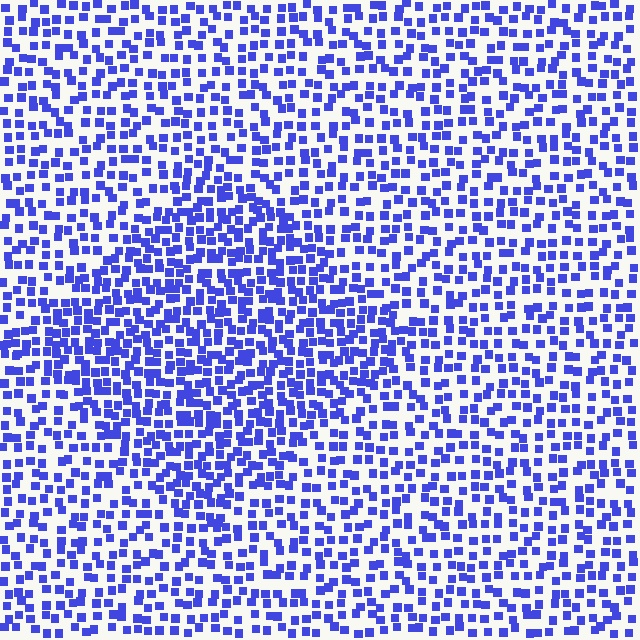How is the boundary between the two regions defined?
The boundary is defined by a change in element density (approximately 1.6x ratio). All elements are the same color, size, and shape.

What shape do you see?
I see a diamond.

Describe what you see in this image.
The image contains small blue elements arranged at two different densities. A diamond-shaped region is visible where the elements are more densely packed than the surrounding area.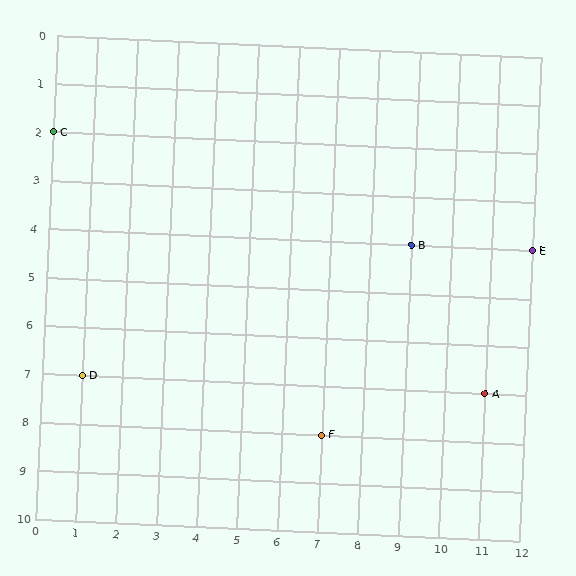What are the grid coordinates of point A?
Point A is at grid coordinates (11, 7).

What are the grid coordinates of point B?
Point B is at grid coordinates (9, 4).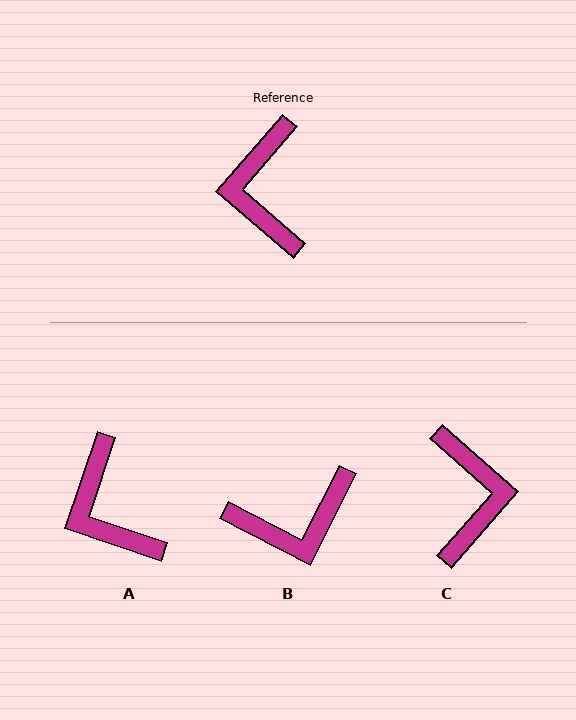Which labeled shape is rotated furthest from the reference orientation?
C, about 179 degrees away.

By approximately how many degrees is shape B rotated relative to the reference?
Approximately 104 degrees counter-clockwise.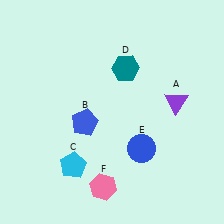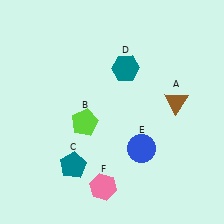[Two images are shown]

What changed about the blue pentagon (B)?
In Image 1, B is blue. In Image 2, it changed to lime.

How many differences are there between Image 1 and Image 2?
There are 3 differences between the two images.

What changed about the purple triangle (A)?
In Image 1, A is purple. In Image 2, it changed to brown.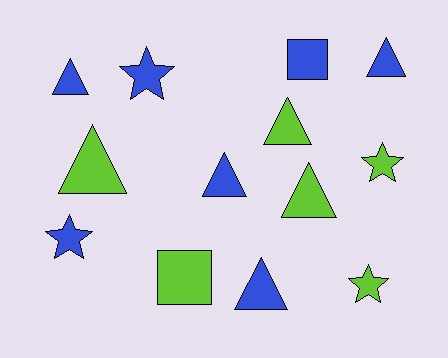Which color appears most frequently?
Blue, with 7 objects.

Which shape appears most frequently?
Triangle, with 7 objects.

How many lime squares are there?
There is 1 lime square.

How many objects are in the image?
There are 13 objects.